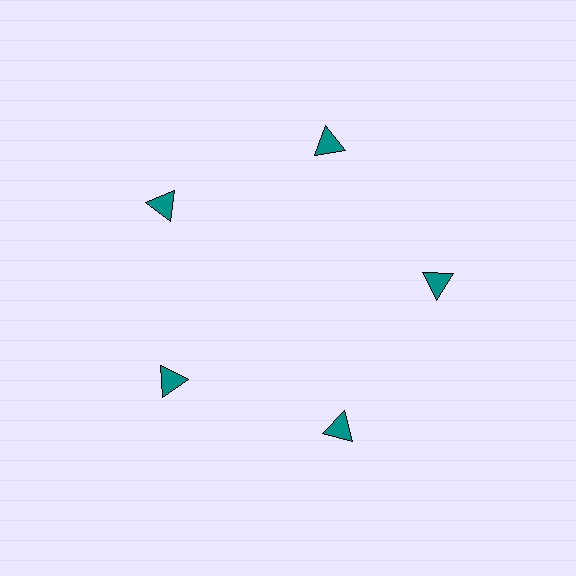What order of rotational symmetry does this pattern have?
This pattern has 5-fold rotational symmetry.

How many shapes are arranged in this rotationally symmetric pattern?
There are 5 shapes, arranged in 5 groups of 1.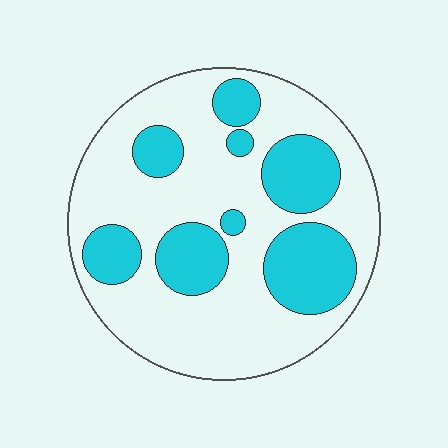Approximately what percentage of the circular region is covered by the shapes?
Approximately 30%.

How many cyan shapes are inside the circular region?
8.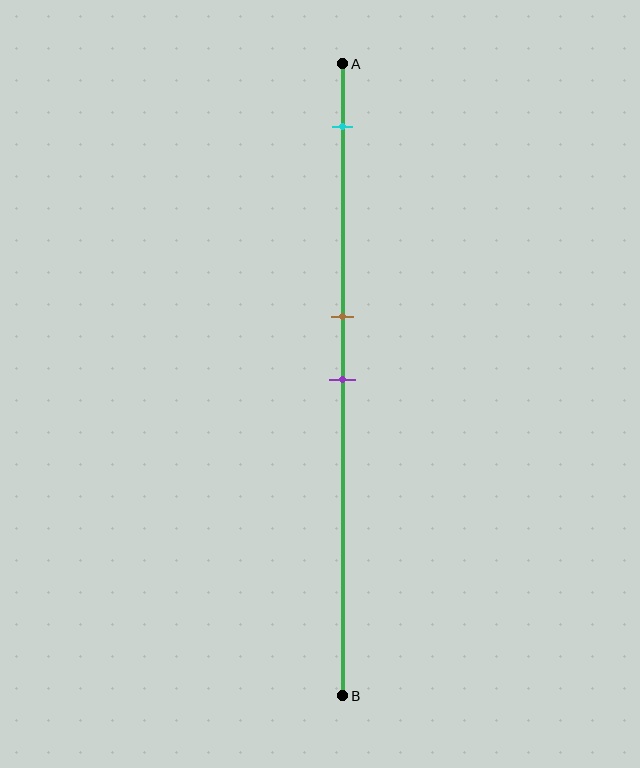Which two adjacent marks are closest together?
The brown and purple marks are the closest adjacent pair.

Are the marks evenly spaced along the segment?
No, the marks are not evenly spaced.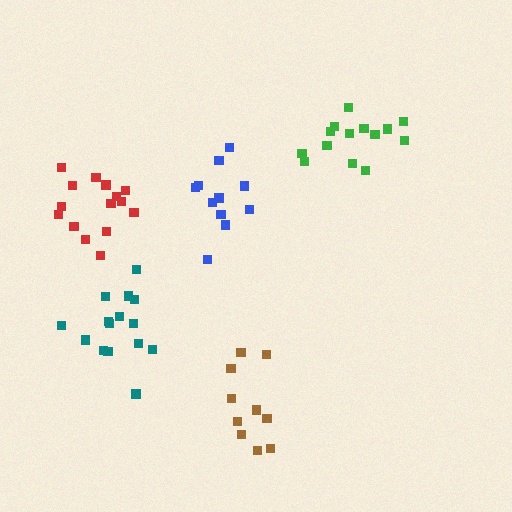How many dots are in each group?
Group 1: 14 dots, Group 2: 10 dots, Group 3: 11 dots, Group 4: 15 dots, Group 5: 15 dots (65 total).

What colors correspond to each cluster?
The clusters are colored: green, brown, blue, red, teal.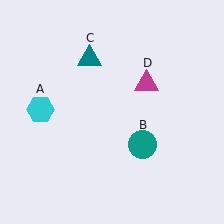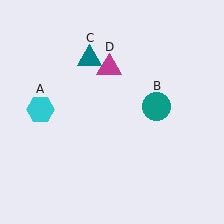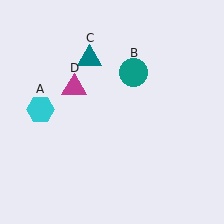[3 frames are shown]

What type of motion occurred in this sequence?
The teal circle (object B), magenta triangle (object D) rotated counterclockwise around the center of the scene.